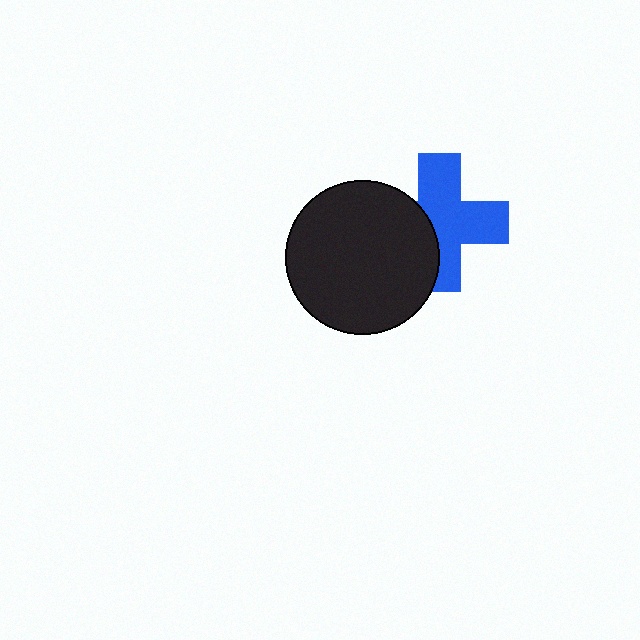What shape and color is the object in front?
The object in front is a black circle.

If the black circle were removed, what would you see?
You would see the complete blue cross.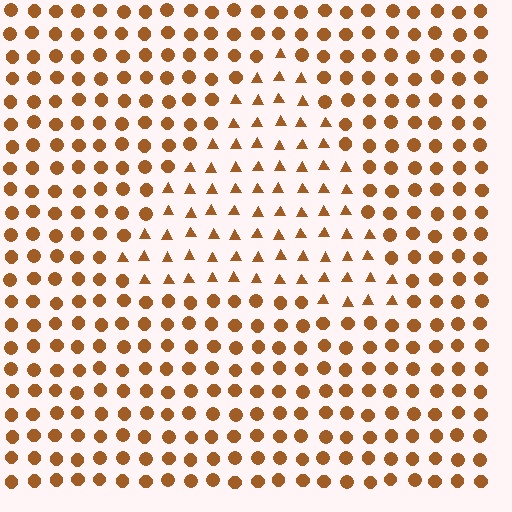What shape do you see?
I see a triangle.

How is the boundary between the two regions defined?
The boundary is defined by a change in element shape: triangles inside vs. circles outside. All elements share the same color and spacing.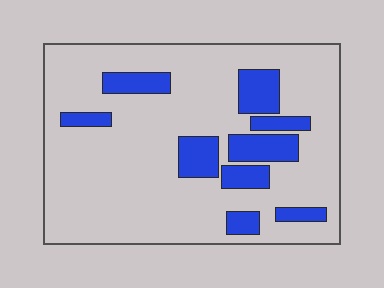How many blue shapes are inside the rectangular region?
9.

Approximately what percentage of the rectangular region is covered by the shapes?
Approximately 20%.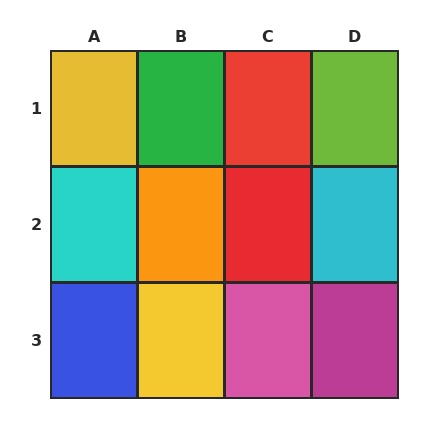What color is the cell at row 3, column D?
Magenta.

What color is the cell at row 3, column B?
Yellow.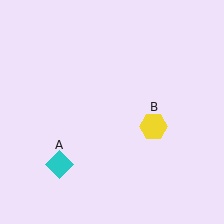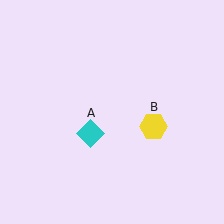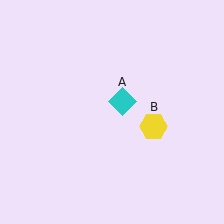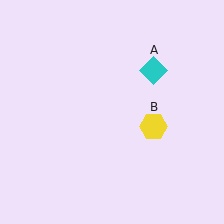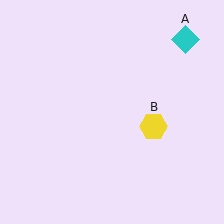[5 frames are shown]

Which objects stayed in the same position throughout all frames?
Yellow hexagon (object B) remained stationary.